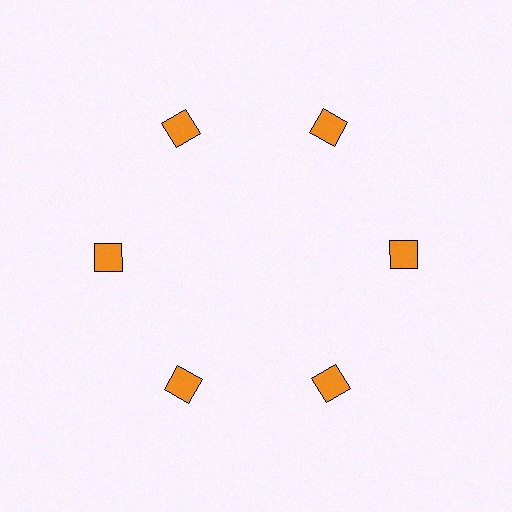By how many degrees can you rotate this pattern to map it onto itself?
The pattern maps onto itself every 60 degrees of rotation.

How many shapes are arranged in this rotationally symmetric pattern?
There are 6 shapes, arranged in 6 groups of 1.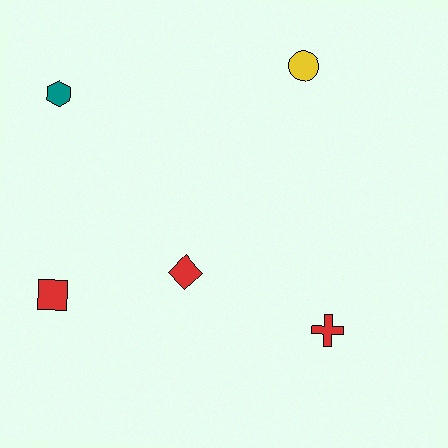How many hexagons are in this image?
There is 1 hexagon.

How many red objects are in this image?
There are 3 red objects.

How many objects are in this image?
There are 5 objects.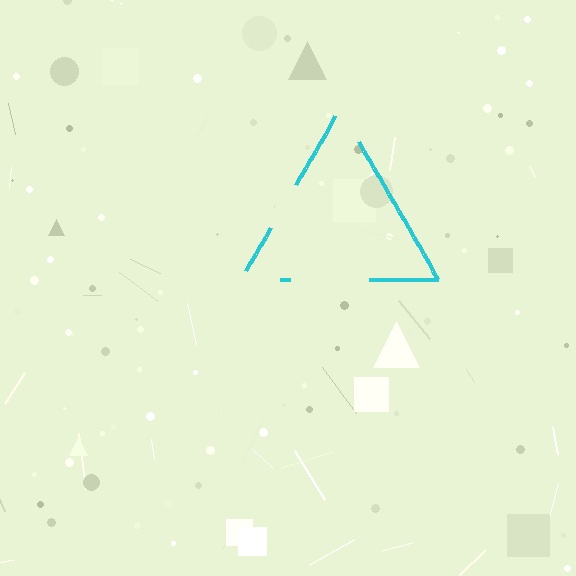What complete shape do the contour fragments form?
The contour fragments form a triangle.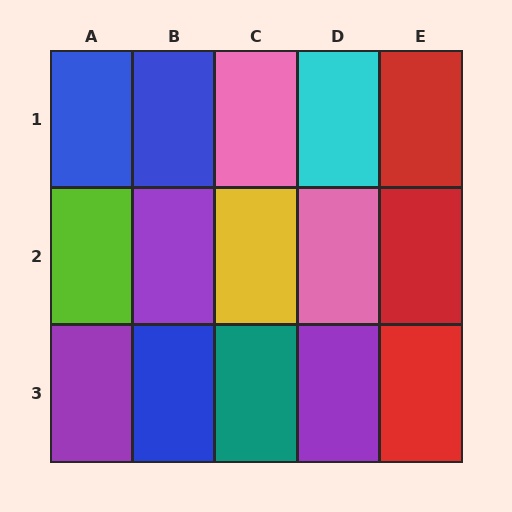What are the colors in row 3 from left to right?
Purple, blue, teal, purple, red.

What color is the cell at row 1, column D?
Cyan.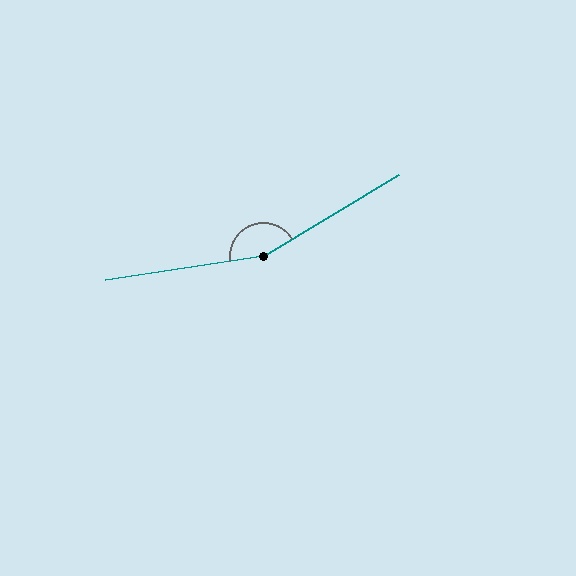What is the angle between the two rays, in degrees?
Approximately 157 degrees.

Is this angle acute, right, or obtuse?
It is obtuse.